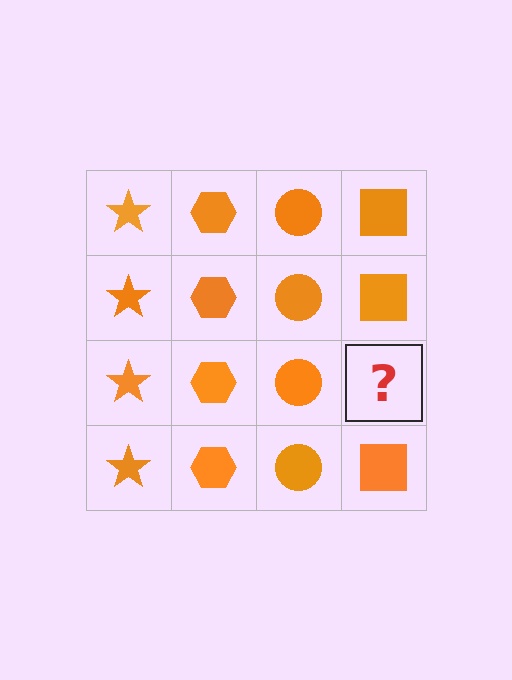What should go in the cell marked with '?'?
The missing cell should contain an orange square.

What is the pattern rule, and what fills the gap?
The rule is that each column has a consistent shape. The gap should be filled with an orange square.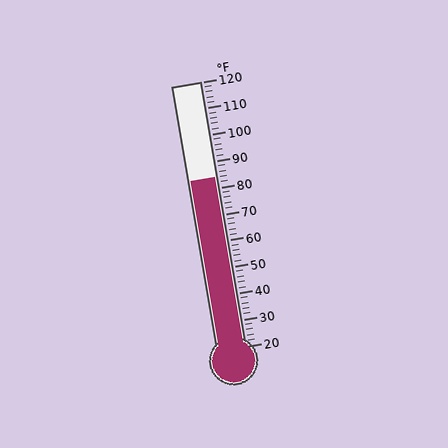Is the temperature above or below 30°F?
The temperature is above 30°F.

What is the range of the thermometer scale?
The thermometer scale ranges from 20°F to 120°F.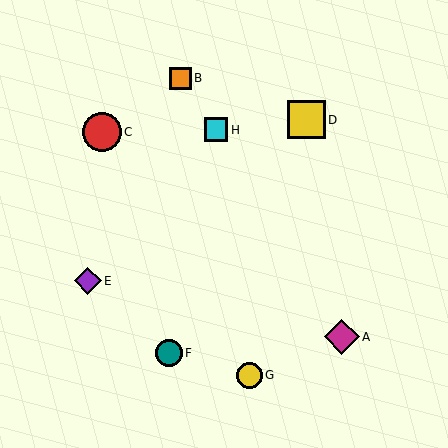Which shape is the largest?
The red circle (labeled C) is the largest.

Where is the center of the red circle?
The center of the red circle is at (102, 132).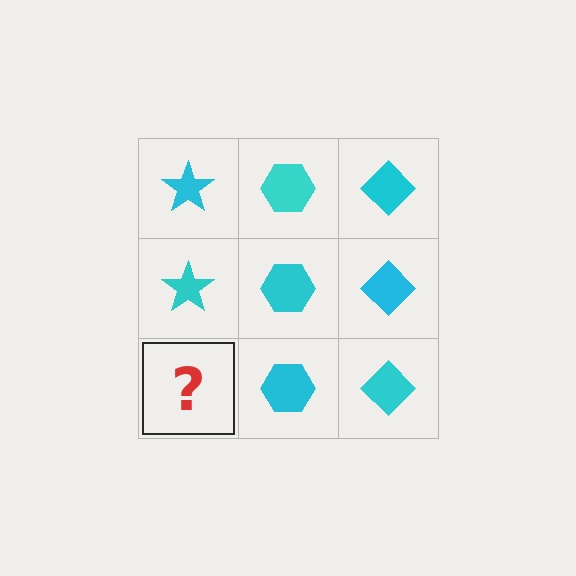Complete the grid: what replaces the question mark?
The question mark should be replaced with a cyan star.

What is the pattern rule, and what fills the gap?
The rule is that each column has a consistent shape. The gap should be filled with a cyan star.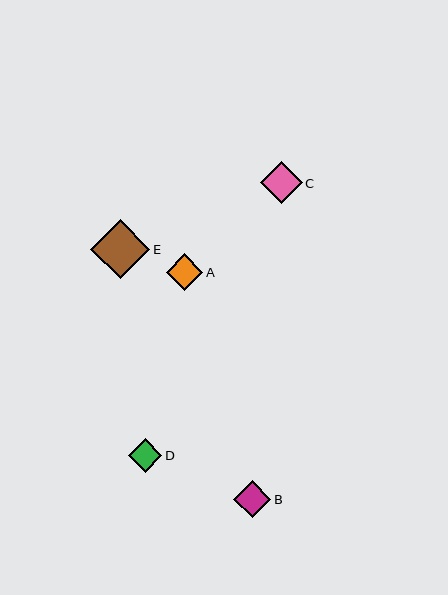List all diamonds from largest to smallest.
From largest to smallest: E, C, B, A, D.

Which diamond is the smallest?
Diamond D is the smallest with a size of approximately 33 pixels.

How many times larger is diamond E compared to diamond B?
Diamond E is approximately 1.6 times the size of diamond B.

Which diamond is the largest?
Diamond E is the largest with a size of approximately 59 pixels.